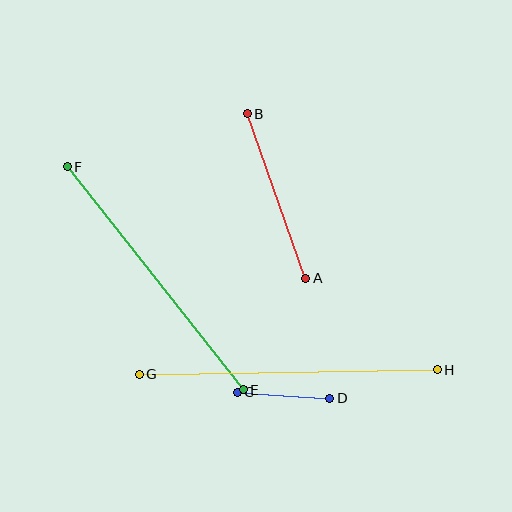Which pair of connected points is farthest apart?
Points G and H are farthest apart.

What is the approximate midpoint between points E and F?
The midpoint is at approximately (155, 278) pixels.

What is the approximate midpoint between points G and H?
The midpoint is at approximately (288, 372) pixels.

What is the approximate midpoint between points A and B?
The midpoint is at approximately (277, 196) pixels.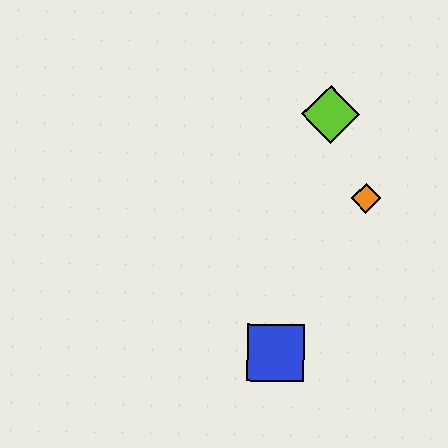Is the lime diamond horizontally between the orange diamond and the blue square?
Yes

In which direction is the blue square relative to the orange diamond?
The blue square is below the orange diamond.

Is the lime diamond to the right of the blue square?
Yes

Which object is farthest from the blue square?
The lime diamond is farthest from the blue square.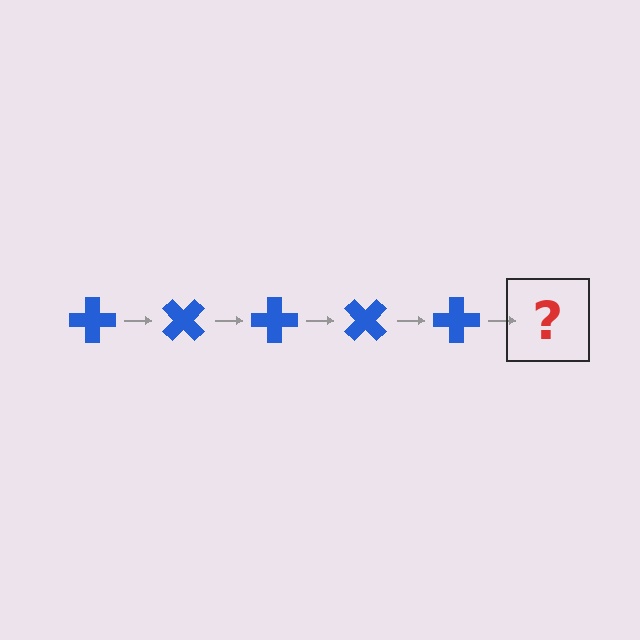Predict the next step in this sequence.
The next step is a blue cross rotated 225 degrees.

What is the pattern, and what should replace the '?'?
The pattern is that the cross rotates 45 degrees each step. The '?' should be a blue cross rotated 225 degrees.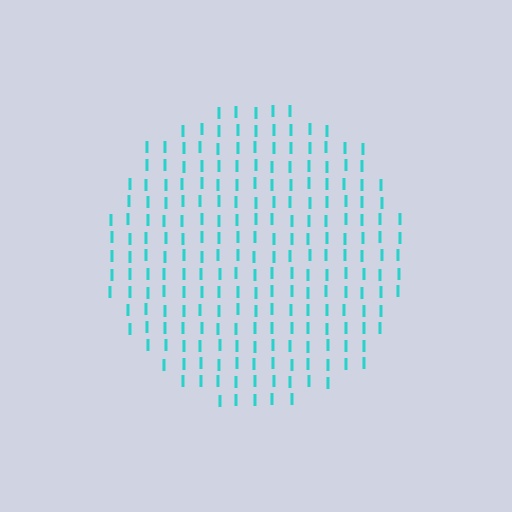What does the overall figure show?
The overall figure shows a circle.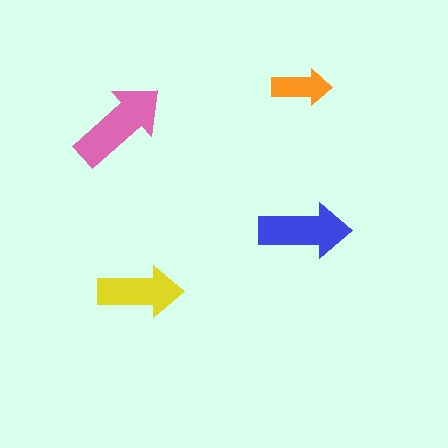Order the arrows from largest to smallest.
the pink one, the blue one, the yellow one, the orange one.